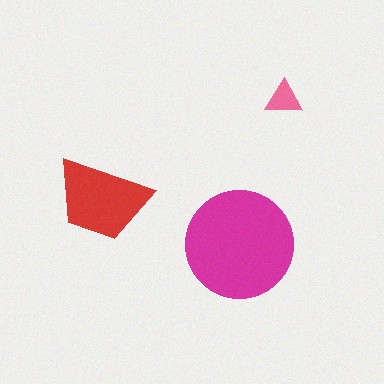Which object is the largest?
The magenta circle.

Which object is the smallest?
The pink triangle.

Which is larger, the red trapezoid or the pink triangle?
The red trapezoid.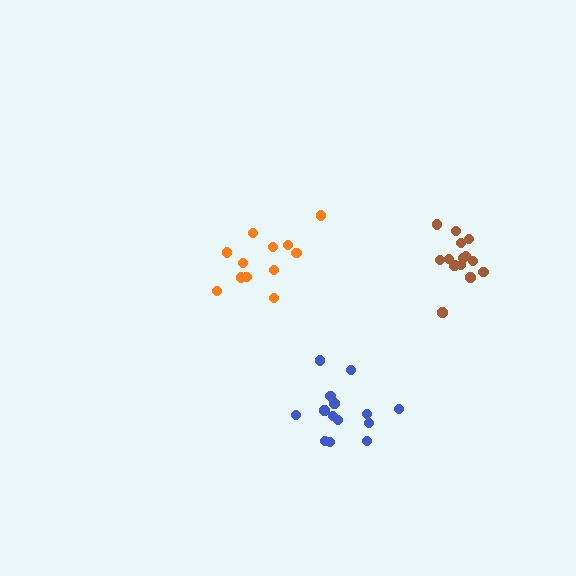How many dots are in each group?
Group 1: 12 dots, Group 2: 14 dots, Group 3: 14 dots (40 total).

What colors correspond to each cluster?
The clusters are colored: orange, blue, brown.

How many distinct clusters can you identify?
There are 3 distinct clusters.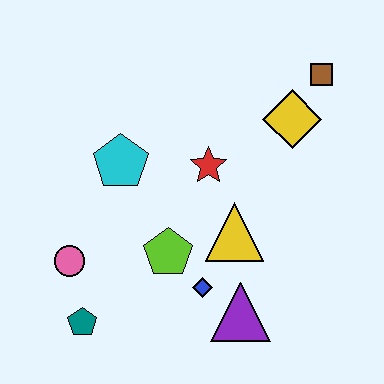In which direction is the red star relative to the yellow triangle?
The red star is above the yellow triangle.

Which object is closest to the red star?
The yellow triangle is closest to the red star.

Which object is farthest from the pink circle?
The brown square is farthest from the pink circle.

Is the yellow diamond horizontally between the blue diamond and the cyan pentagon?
No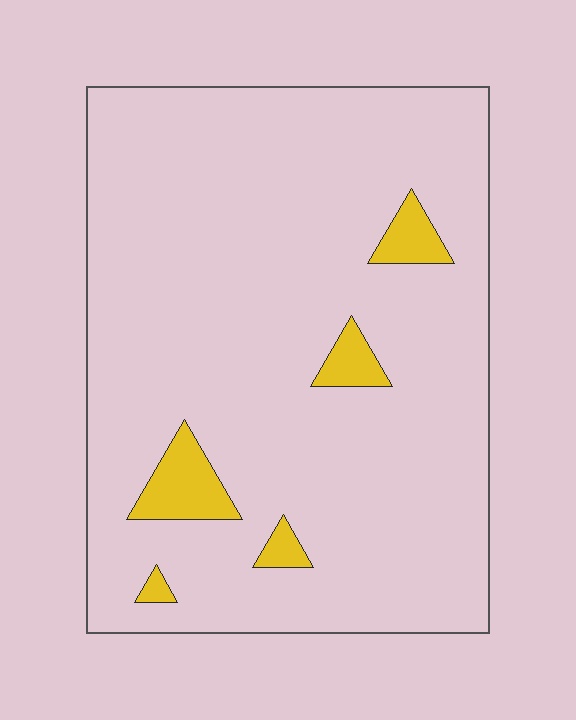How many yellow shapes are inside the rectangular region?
5.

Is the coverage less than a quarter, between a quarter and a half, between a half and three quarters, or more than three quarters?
Less than a quarter.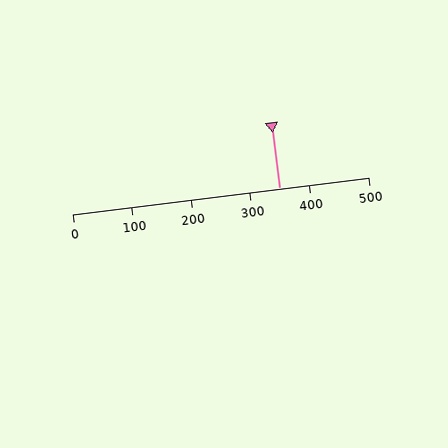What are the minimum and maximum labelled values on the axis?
The axis runs from 0 to 500.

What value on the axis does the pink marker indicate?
The marker indicates approximately 350.